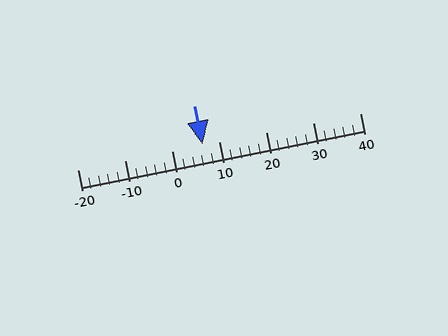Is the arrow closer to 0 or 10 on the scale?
The arrow is closer to 10.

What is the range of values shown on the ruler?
The ruler shows values from -20 to 40.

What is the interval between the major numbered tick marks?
The major tick marks are spaced 10 units apart.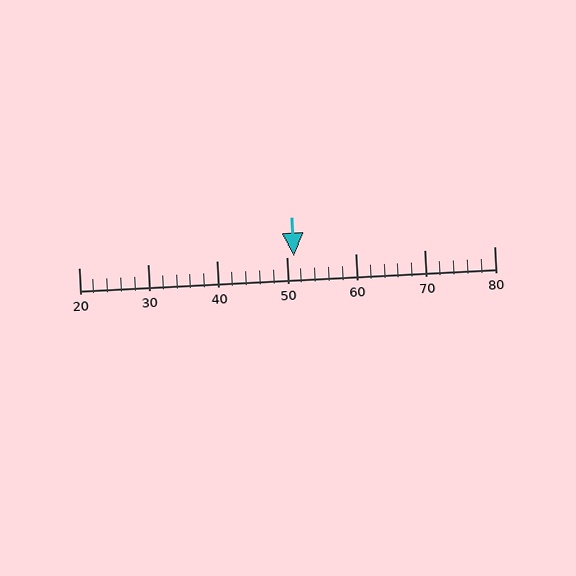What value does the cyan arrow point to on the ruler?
The cyan arrow points to approximately 51.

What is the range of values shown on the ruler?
The ruler shows values from 20 to 80.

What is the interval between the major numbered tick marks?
The major tick marks are spaced 10 units apart.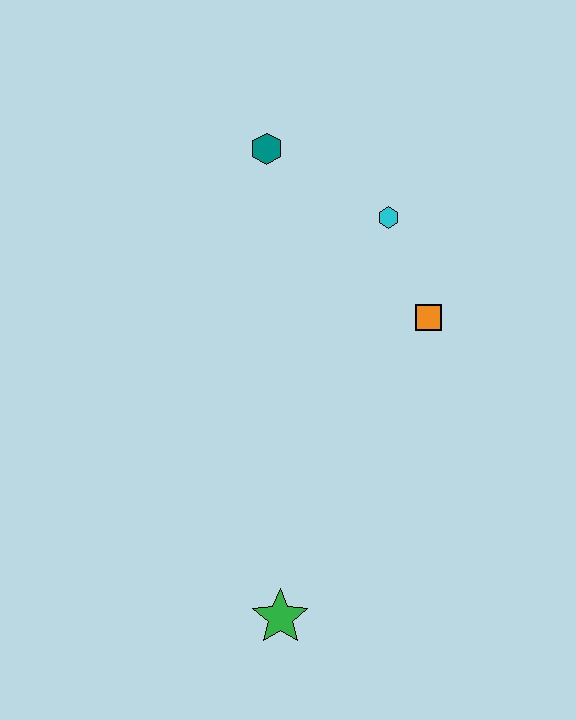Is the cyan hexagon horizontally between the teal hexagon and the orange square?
Yes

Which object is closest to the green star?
The orange square is closest to the green star.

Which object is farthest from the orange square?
The green star is farthest from the orange square.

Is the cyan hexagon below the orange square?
No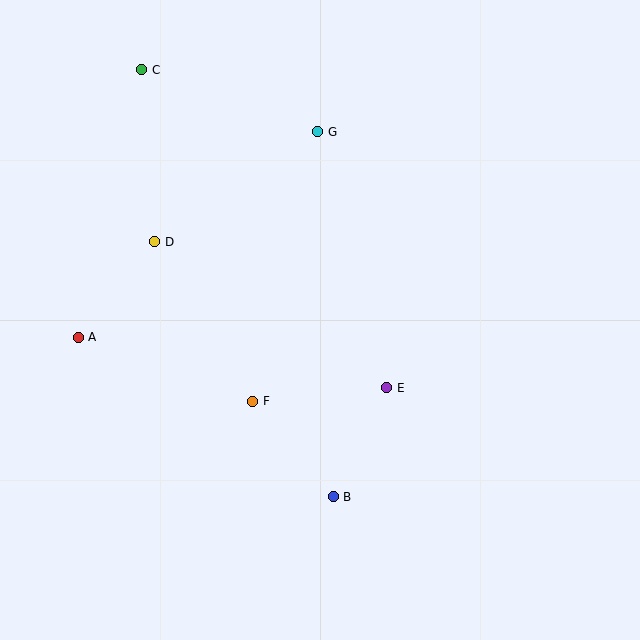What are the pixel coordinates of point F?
Point F is at (253, 401).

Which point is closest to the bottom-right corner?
Point B is closest to the bottom-right corner.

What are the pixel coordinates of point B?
Point B is at (333, 497).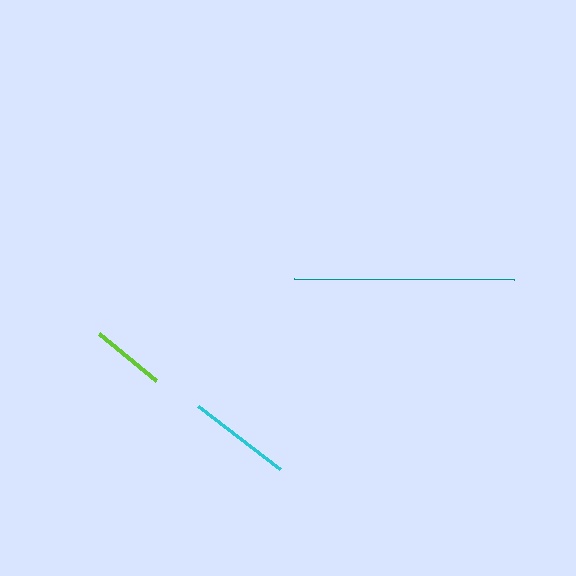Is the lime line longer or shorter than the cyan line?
The cyan line is longer than the lime line.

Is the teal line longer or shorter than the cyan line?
The teal line is longer than the cyan line.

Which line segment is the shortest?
The lime line is the shortest at approximately 73 pixels.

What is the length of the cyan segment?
The cyan segment is approximately 103 pixels long.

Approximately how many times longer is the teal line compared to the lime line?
The teal line is approximately 3.0 times the length of the lime line.